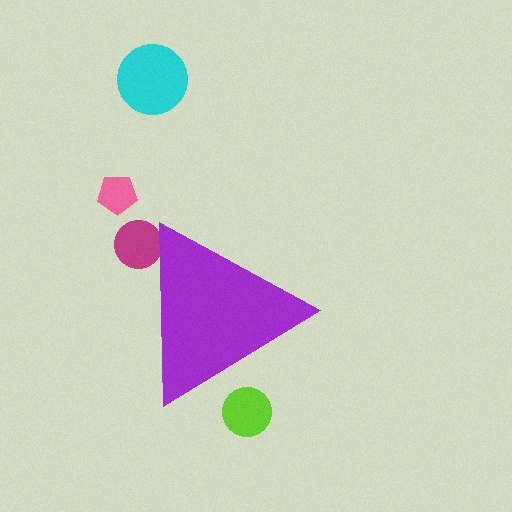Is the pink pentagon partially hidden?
No, the pink pentagon is fully visible.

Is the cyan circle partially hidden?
No, the cyan circle is fully visible.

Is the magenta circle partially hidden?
Yes, the magenta circle is partially hidden behind the purple triangle.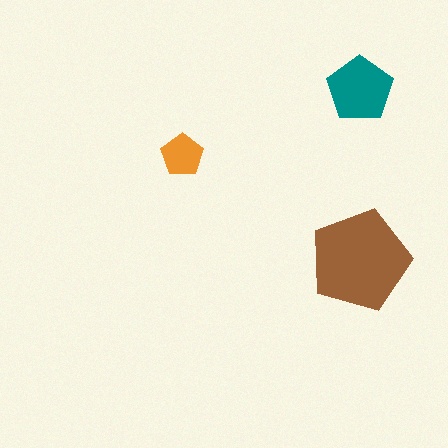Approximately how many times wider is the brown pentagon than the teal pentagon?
About 1.5 times wider.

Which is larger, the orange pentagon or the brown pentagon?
The brown one.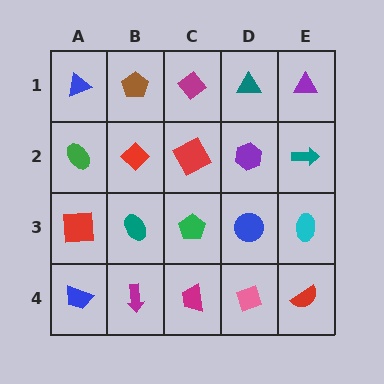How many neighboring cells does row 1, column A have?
2.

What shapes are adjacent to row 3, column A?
A green ellipse (row 2, column A), a blue trapezoid (row 4, column A), a teal ellipse (row 3, column B).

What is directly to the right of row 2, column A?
A red diamond.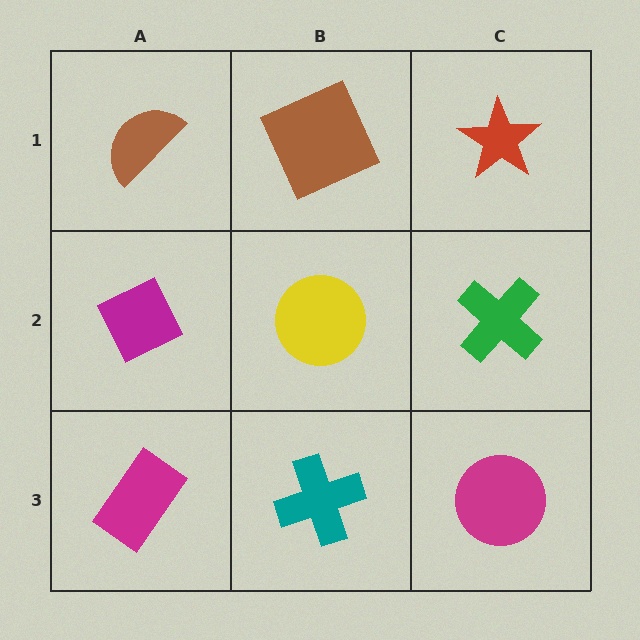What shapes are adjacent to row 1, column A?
A magenta diamond (row 2, column A), a brown square (row 1, column B).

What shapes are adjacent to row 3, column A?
A magenta diamond (row 2, column A), a teal cross (row 3, column B).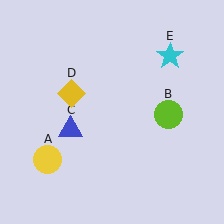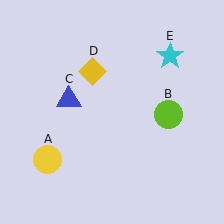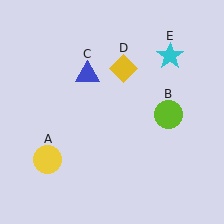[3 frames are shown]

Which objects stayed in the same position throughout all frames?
Yellow circle (object A) and lime circle (object B) and cyan star (object E) remained stationary.